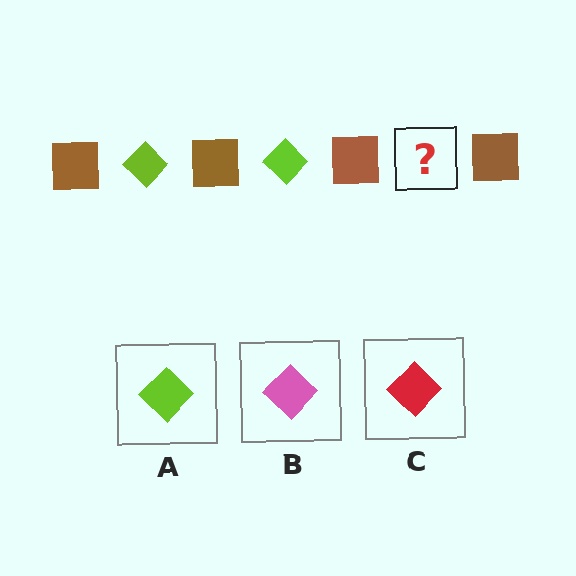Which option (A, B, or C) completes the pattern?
A.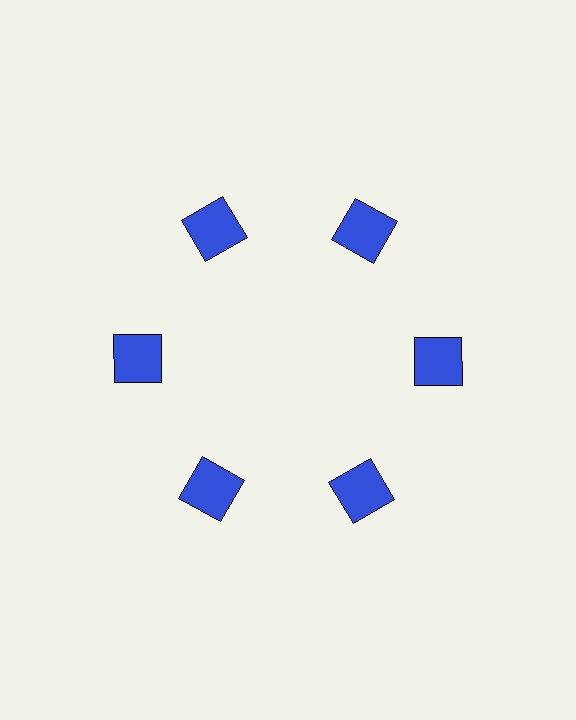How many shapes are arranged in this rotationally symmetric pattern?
There are 6 shapes, arranged in 6 groups of 1.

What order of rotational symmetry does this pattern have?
This pattern has 6-fold rotational symmetry.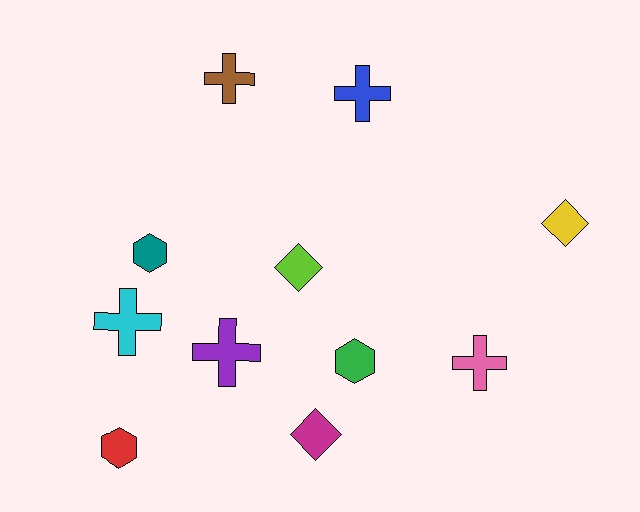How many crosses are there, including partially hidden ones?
There are 5 crosses.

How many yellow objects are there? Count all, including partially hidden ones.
There is 1 yellow object.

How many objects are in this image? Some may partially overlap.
There are 11 objects.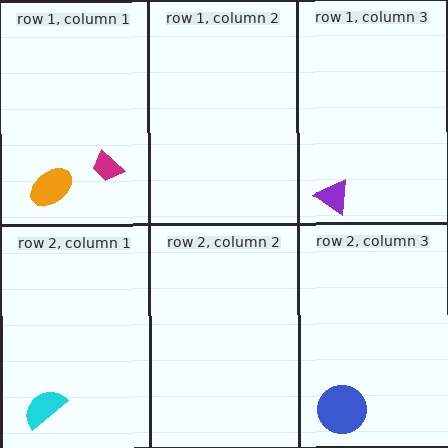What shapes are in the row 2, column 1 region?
The cyan semicircle.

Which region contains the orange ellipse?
The row 1, column 1 region.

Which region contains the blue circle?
The row 2, column 3 region.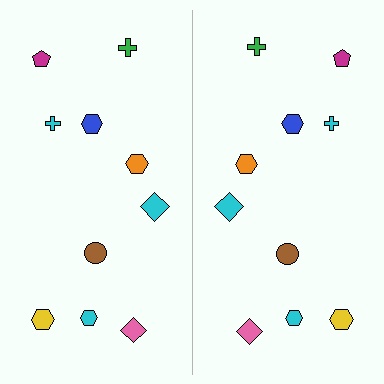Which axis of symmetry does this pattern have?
The pattern has a vertical axis of symmetry running through the center of the image.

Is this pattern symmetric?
Yes, this pattern has bilateral (reflection) symmetry.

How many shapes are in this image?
There are 20 shapes in this image.